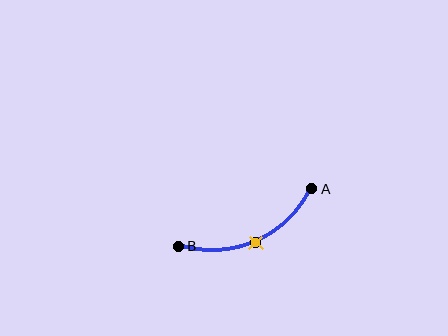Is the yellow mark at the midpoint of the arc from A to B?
Yes. The yellow mark lies on the arc at equal arc-length from both A and B — it is the arc midpoint.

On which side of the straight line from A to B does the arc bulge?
The arc bulges below the straight line connecting A and B.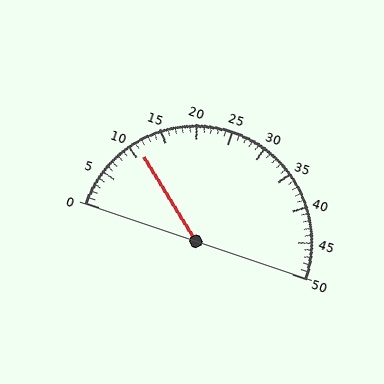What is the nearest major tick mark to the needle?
The nearest major tick mark is 10.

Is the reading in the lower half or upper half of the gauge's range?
The reading is in the lower half of the range (0 to 50).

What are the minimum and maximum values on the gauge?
The gauge ranges from 0 to 50.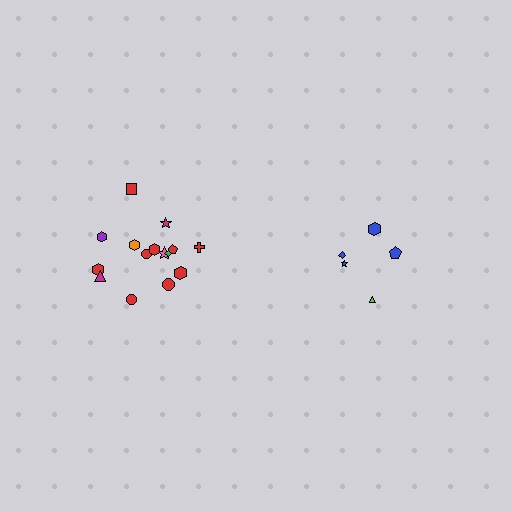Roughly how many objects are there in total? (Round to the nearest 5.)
Roughly 20 objects in total.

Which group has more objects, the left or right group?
The left group.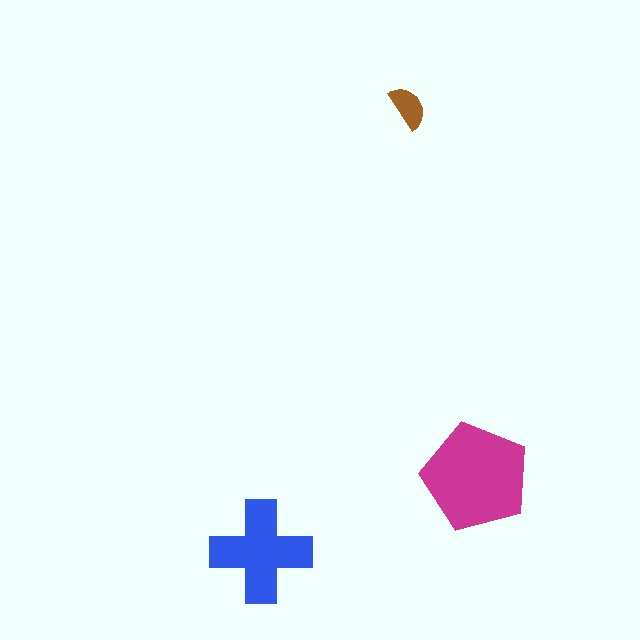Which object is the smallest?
The brown semicircle.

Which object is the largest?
The magenta pentagon.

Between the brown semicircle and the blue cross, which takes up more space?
The blue cross.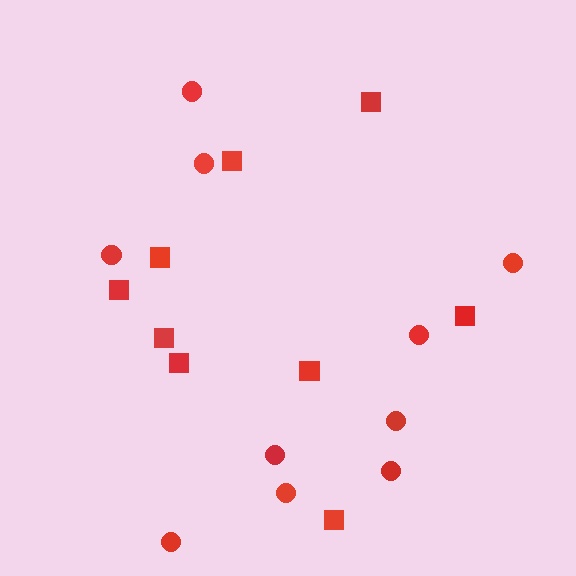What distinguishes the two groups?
There are 2 groups: one group of squares (9) and one group of circles (10).